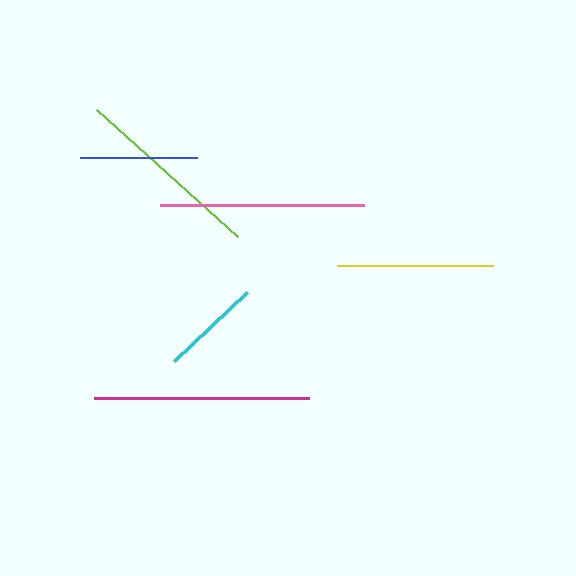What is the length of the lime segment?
The lime segment is approximately 190 pixels long.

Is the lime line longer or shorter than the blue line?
The lime line is longer than the blue line.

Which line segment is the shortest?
The cyan line is the shortest at approximately 101 pixels.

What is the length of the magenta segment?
The magenta segment is approximately 216 pixels long.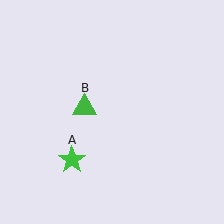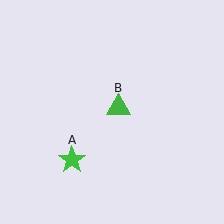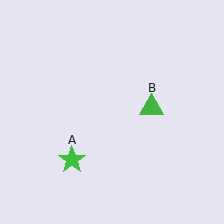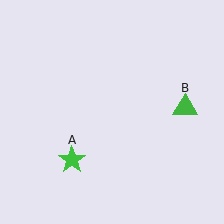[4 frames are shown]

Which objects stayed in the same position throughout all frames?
Green star (object A) remained stationary.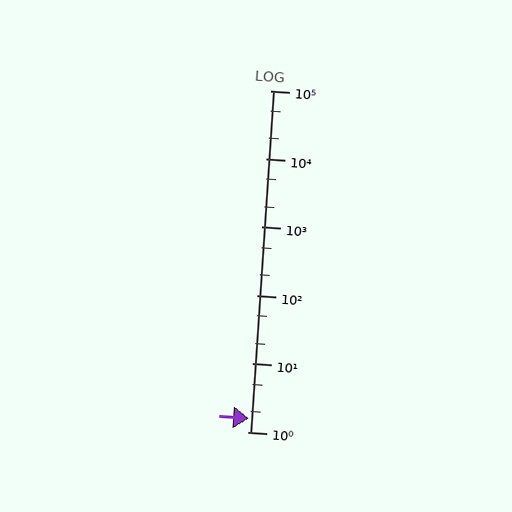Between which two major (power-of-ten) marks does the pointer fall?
The pointer is between 1 and 10.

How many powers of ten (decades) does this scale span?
The scale spans 5 decades, from 1 to 100000.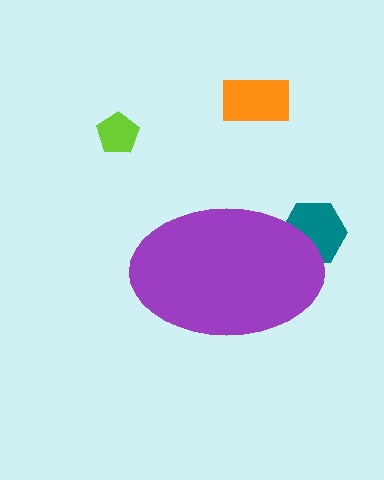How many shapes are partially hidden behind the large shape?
1 shape is partially hidden.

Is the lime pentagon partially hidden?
No, the lime pentagon is fully visible.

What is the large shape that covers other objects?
A purple ellipse.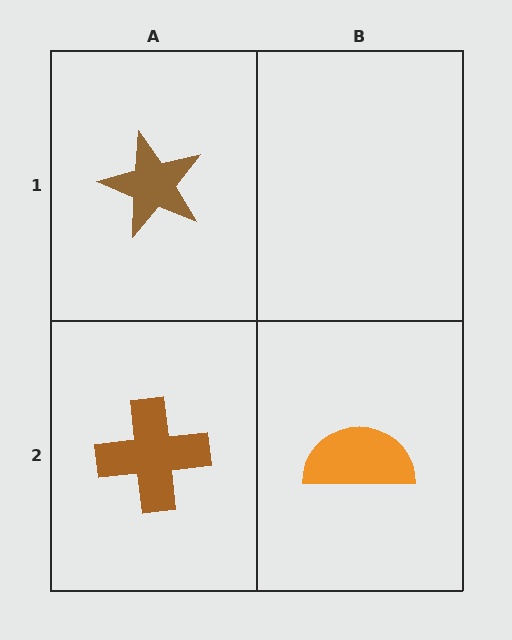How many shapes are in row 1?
1 shape.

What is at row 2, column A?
A brown cross.